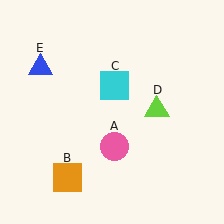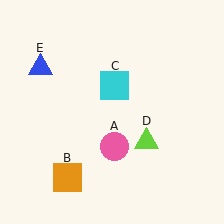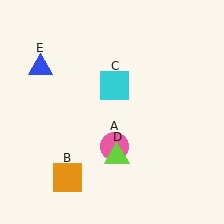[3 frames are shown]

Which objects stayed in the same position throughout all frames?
Pink circle (object A) and orange square (object B) and cyan square (object C) and blue triangle (object E) remained stationary.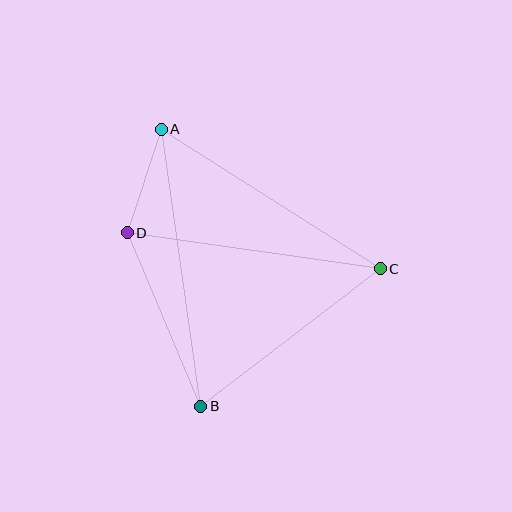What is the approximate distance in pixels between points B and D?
The distance between B and D is approximately 188 pixels.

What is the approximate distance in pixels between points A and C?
The distance between A and C is approximately 260 pixels.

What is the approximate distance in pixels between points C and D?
The distance between C and D is approximately 255 pixels.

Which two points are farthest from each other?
Points A and B are farthest from each other.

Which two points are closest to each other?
Points A and D are closest to each other.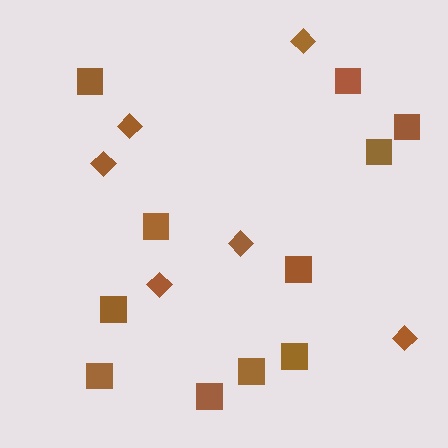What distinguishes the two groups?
There are 2 groups: one group of diamonds (6) and one group of squares (11).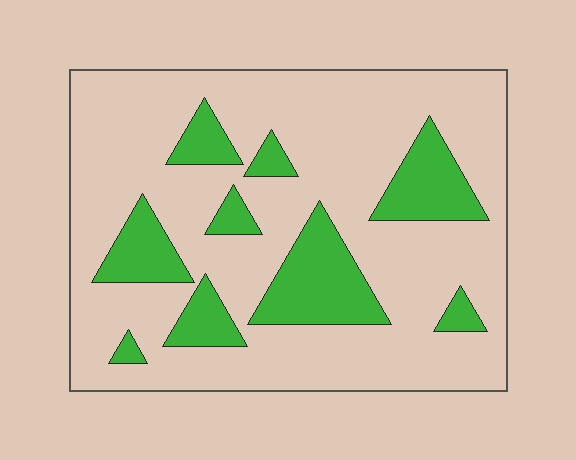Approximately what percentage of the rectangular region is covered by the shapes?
Approximately 20%.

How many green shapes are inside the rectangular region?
9.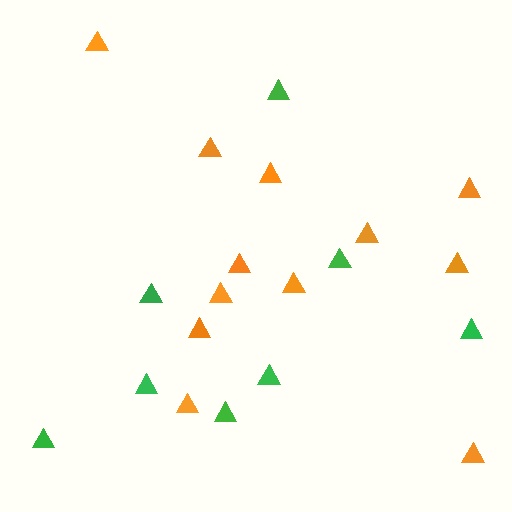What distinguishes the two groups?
There are 2 groups: one group of orange triangles (12) and one group of green triangles (8).